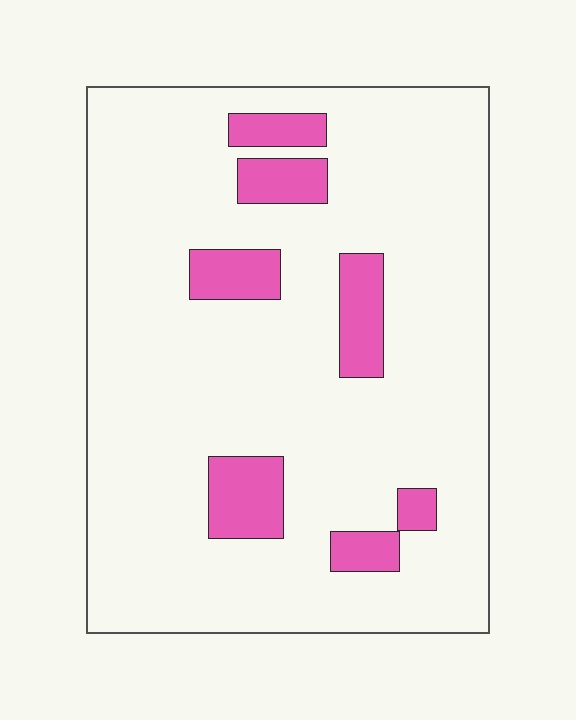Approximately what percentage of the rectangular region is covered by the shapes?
Approximately 15%.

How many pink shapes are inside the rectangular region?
7.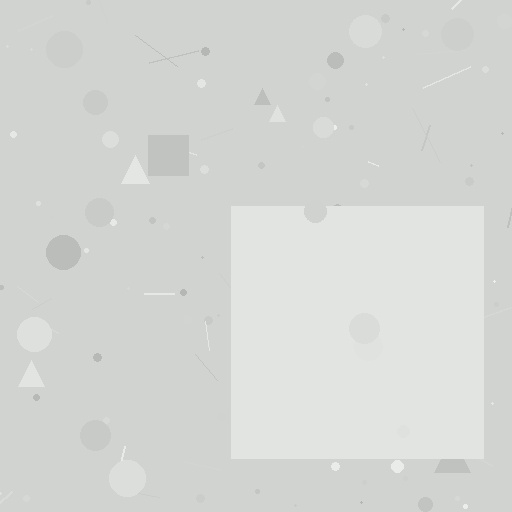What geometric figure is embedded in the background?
A square is embedded in the background.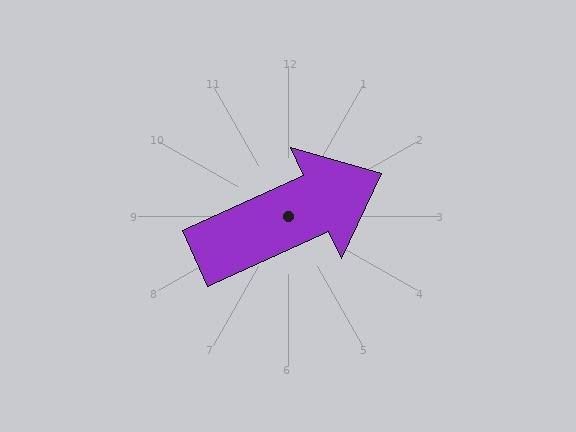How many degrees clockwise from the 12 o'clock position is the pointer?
Approximately 65 degrees.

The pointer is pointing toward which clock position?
Roughly 2 o'clock.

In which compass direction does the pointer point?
Northeast.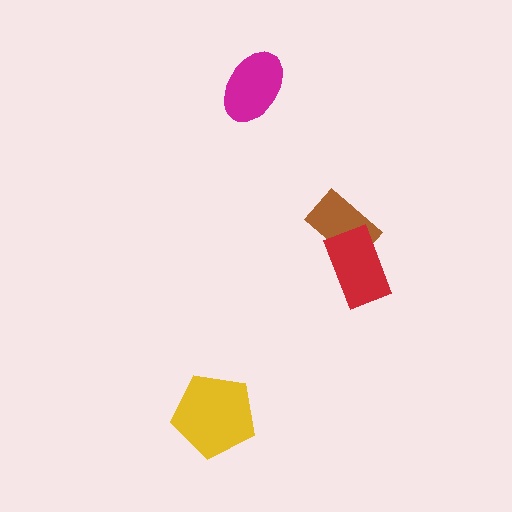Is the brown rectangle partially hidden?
Yes, it is partially covered by another shape.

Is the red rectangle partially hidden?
No, no other shape covers it.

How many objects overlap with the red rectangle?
1 object overlaps with the red rectangle.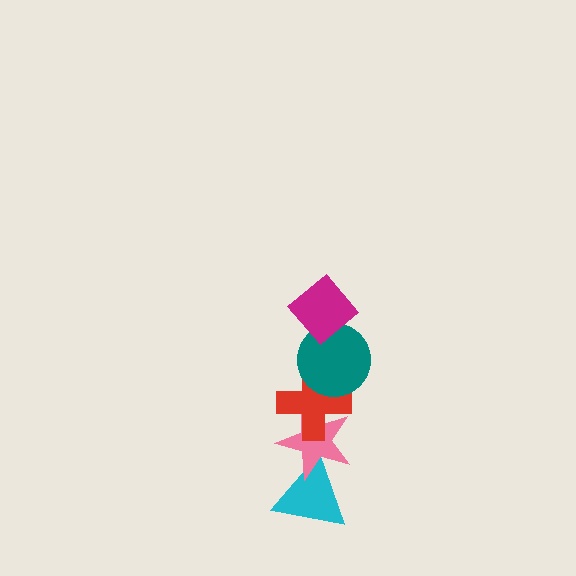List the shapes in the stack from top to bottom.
From top to bottom: the magenta diamond, the teal circle, the red cross, the pink star, the cyan triangle.